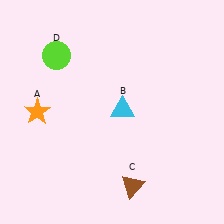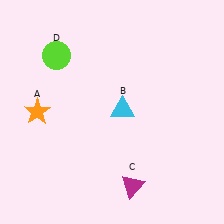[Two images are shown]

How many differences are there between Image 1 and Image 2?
There is 1 difference between the two images.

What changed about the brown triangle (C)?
In Image 1, C is brown. In Image 2, it changed to magenta.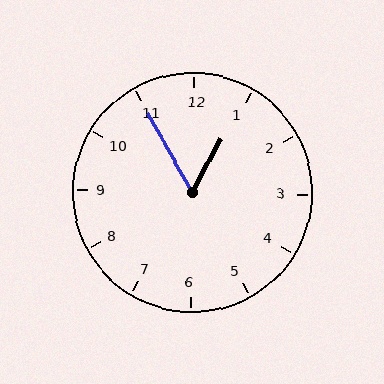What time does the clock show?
12:55.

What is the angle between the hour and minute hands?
Approximately 58 degrees.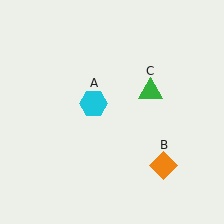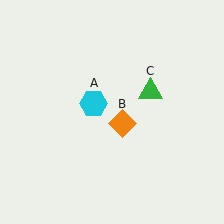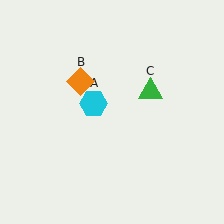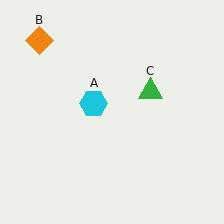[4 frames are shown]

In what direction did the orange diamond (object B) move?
The orange diamond (object B) moved up and to the left.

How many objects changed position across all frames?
1 object changed position: orange diamond (object B).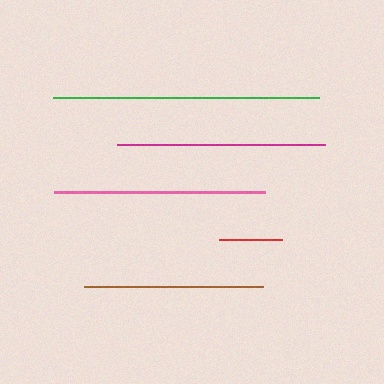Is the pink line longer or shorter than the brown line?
The pink line is longer than the brown line.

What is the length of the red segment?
The red segment is approximately 63 pixels long.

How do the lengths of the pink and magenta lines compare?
The pink and magenta lines are approximately the same length.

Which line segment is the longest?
The green line is the longest at approximately 265 pixels.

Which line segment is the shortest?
The red line is the shortest at approximately 63 pixels.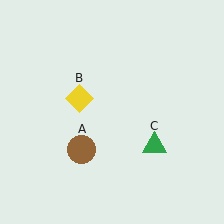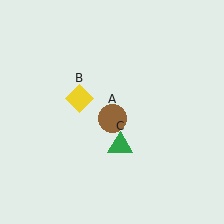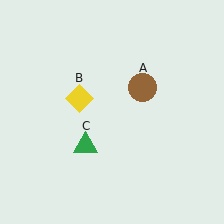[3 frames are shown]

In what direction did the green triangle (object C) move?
The green triangle (object C) moved left.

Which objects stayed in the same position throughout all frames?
Yellow diamond (object B) remained stationary.